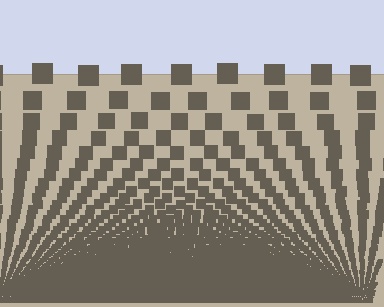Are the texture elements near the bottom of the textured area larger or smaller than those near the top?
Smaller. The gradient is inverted — elements near the bottom are smaller and denser.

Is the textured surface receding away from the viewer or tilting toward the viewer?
The surface appears to tilt toward the viewer. Texture elements get larger and sparser toward the top.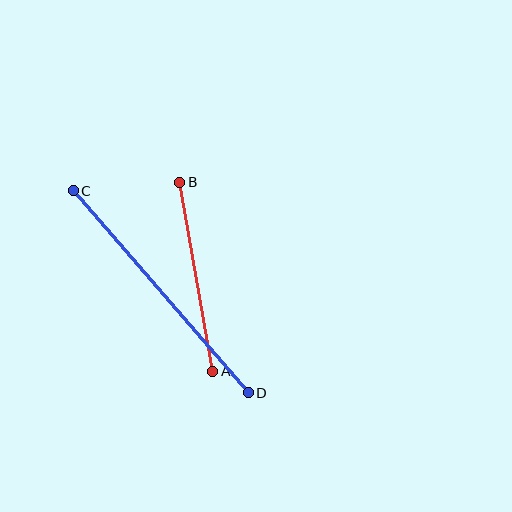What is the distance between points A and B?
The distance is approximately 192 pixels.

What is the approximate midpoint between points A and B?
The midpoint is at approximately (196, 277) pixels.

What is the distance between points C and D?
The distance is approximately 267 pixels.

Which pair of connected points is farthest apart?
Points C and D are farthest apart.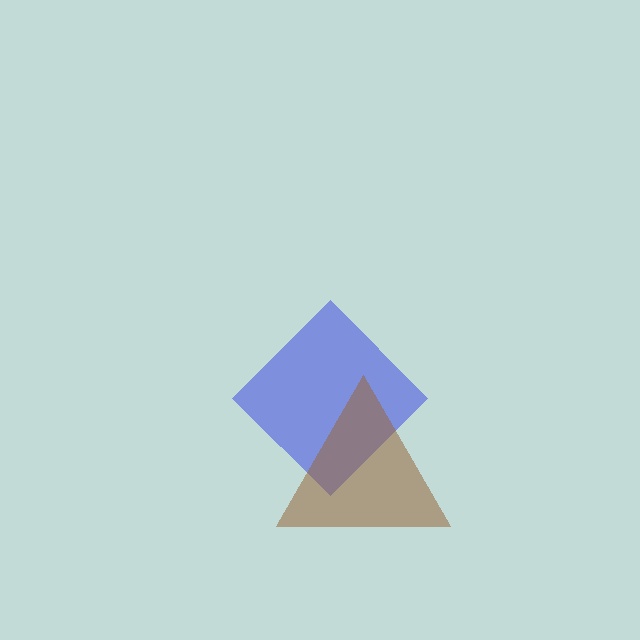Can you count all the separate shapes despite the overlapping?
Yes, there are 2 separate shapes.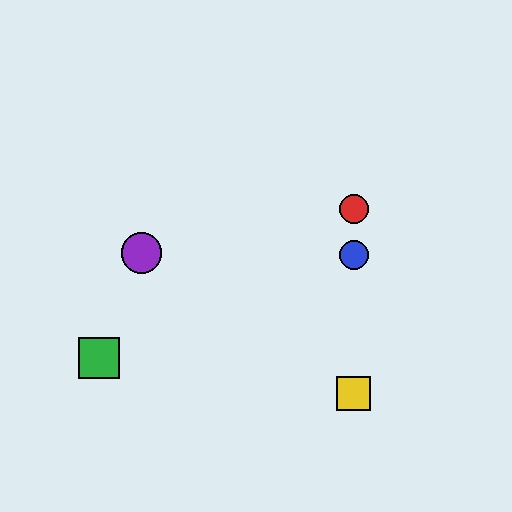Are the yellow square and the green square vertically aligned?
No, the yellow square is at x≈354 and the green square is at x≈99.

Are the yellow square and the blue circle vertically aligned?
Yes, both are at x≈354.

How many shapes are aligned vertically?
3 shapes (the red circle, the blue circle, the yellow square) are aligned vertically.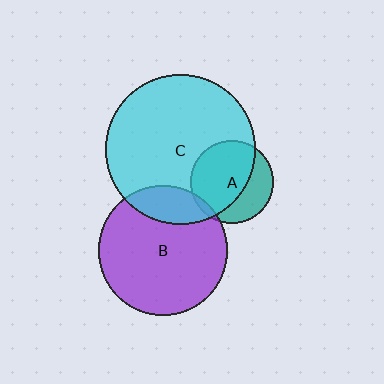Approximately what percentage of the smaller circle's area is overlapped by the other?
Approximately 65%.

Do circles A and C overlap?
Yes.